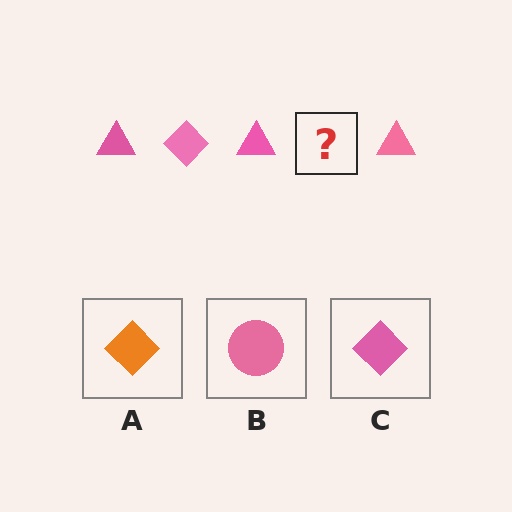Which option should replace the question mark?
Option C.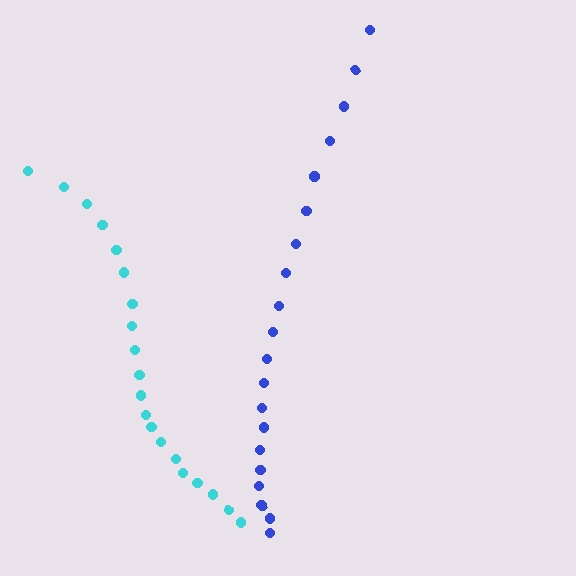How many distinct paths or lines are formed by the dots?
There are 2 distinct paths.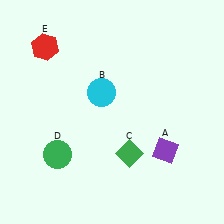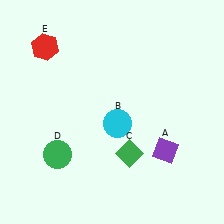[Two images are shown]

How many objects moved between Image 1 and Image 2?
1 object moved between the two images.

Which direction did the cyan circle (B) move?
The cyan circle (B) moved down.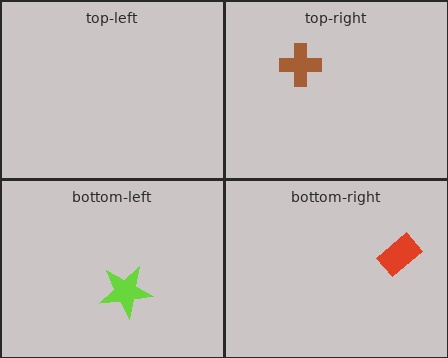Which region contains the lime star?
The bottom-left region.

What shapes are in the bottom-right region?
The red rectangle.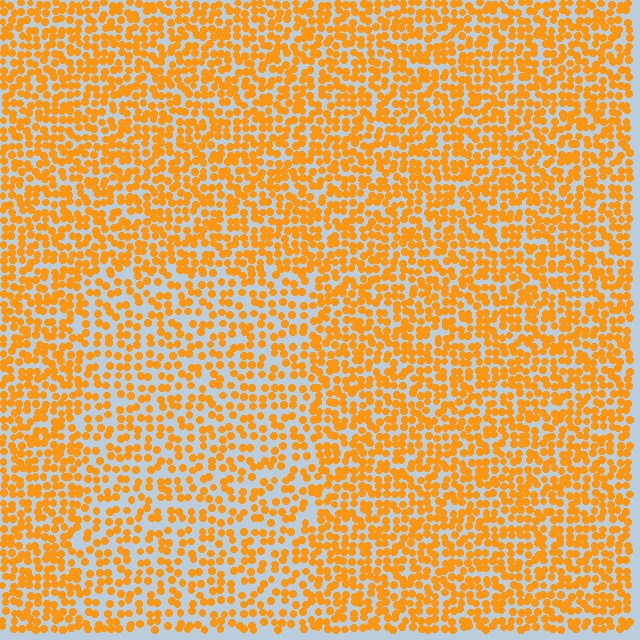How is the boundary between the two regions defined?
The boundary is defined by a change in element density (approximately 1.5x ratio). All elements are the same color, size, and shape.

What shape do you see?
I see a rectangle.